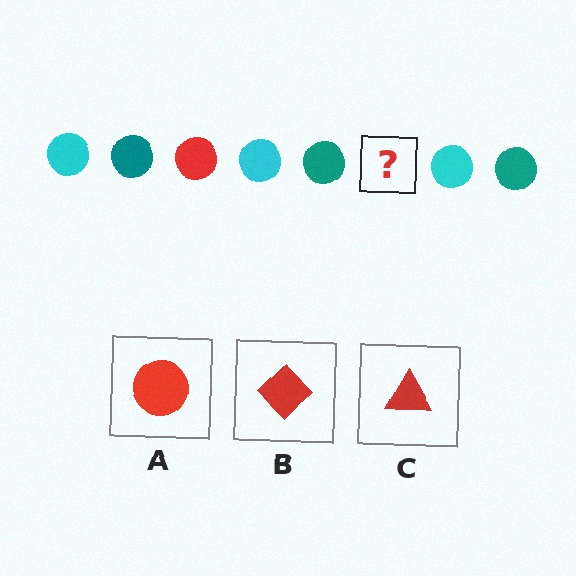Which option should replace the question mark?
Option A.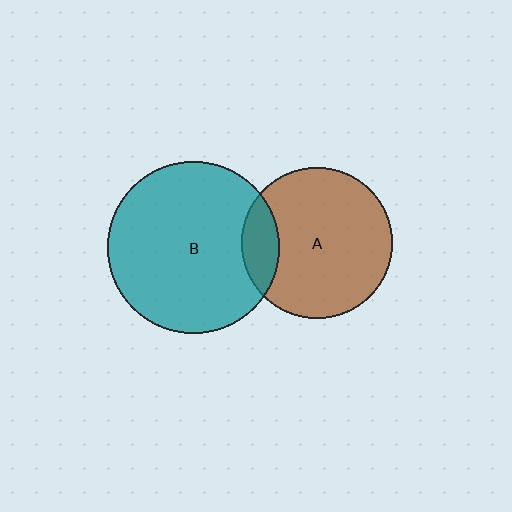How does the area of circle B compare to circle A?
Approximately 1.3 times.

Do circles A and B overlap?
Yes.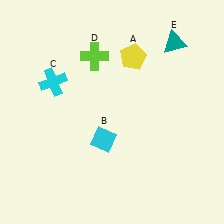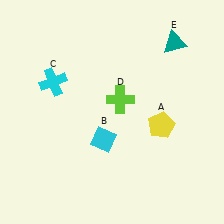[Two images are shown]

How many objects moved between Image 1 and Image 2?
2 objects moved between the two images.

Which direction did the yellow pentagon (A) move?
The yellow pentagon (A) moved down.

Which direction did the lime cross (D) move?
The lime cross (D) moved down.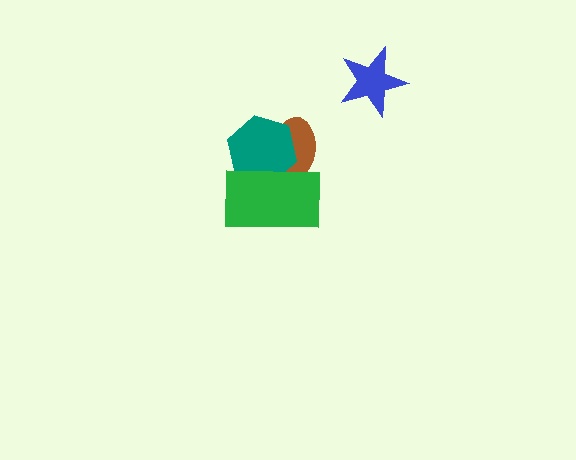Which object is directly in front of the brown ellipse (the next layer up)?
The teal hexagon is directly in front of the brown ellipse.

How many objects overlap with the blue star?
0 objects overlap with the blue star.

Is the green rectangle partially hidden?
No, no other shape covers it.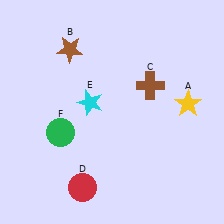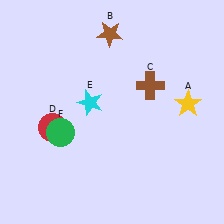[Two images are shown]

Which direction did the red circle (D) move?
The red circle (D) moved up.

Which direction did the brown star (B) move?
The brown star (B) moved right.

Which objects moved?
The objects that moved are: the brown star (B), the red circle (D).